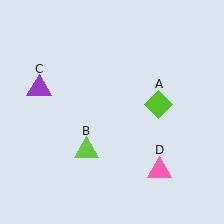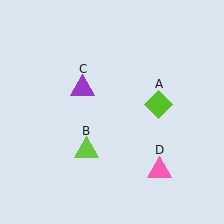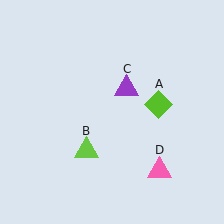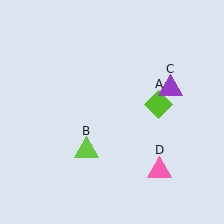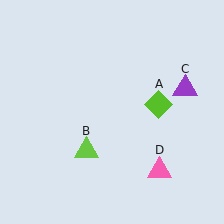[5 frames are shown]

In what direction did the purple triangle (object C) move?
The purple triangle (object C) moved right.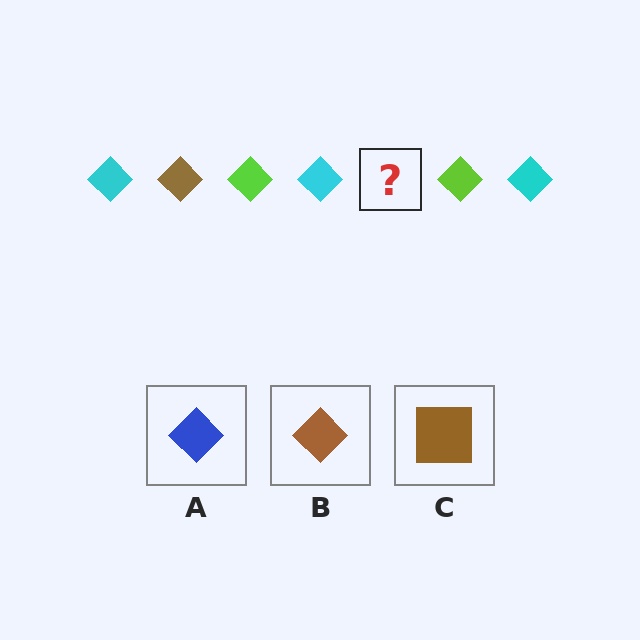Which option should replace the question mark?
Option B.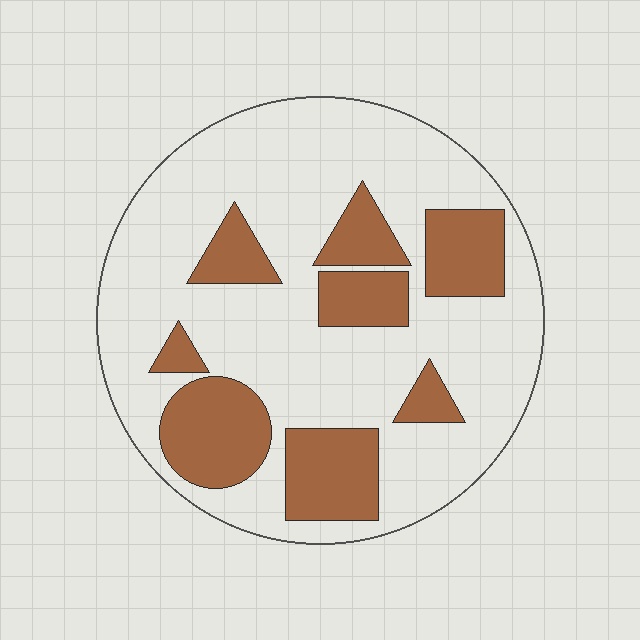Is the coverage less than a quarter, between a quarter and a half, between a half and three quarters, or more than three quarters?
Between a quarter and a half.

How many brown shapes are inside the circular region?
8.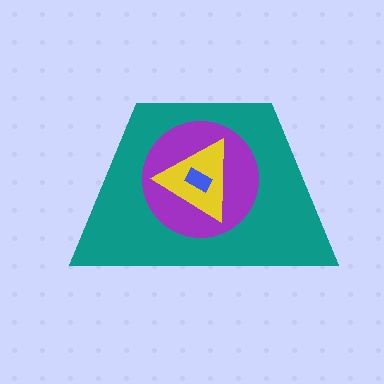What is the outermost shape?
The teal trapezoid.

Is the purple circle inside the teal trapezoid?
Yes.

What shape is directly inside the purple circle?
The yellow triangle.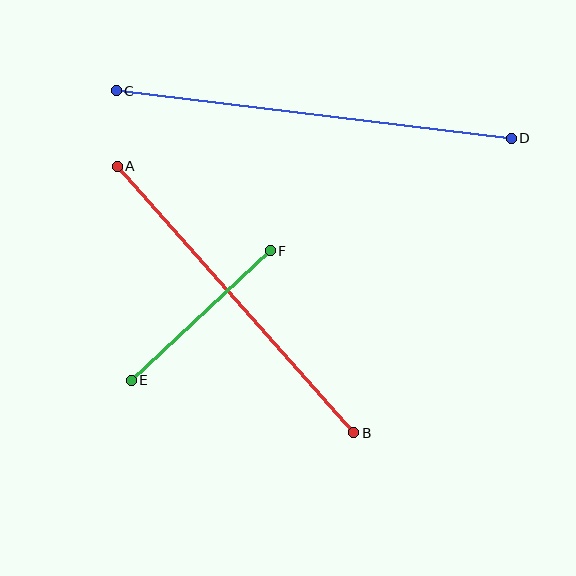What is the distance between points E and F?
The distance is approximately 190 pixels.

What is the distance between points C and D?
The distance is approximately 398 pixels.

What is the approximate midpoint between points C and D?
The midpoint is at approximately (314, 115) pixels.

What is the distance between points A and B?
The distance is approximately 356 pixels.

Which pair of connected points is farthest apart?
Points C and D are farthest apart.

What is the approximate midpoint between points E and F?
The midpoint is at approximately (201, 315) pixels.